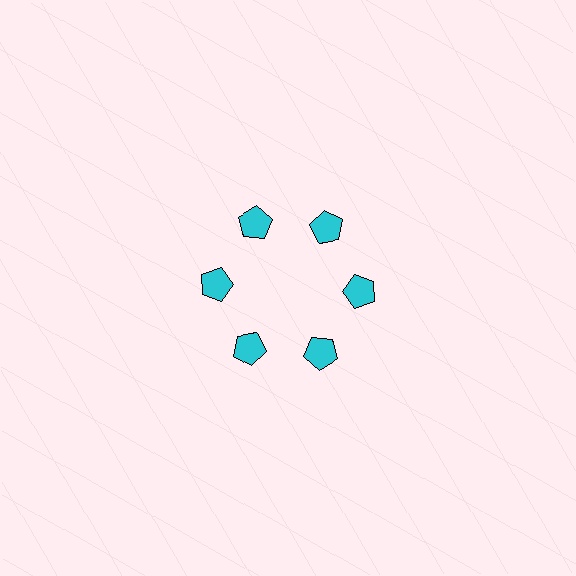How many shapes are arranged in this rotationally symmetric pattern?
There are 6 shapes, arranged in 6 groups of 1.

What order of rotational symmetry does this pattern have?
This pattern has 6-fold rotational symmetry.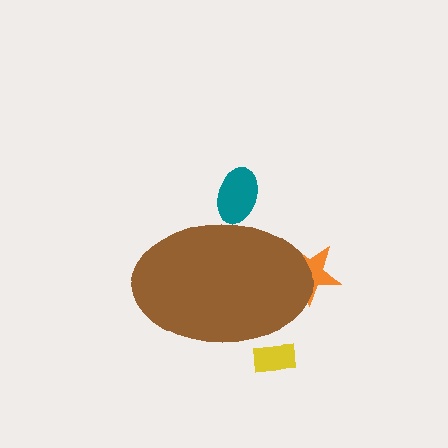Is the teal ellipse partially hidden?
Yes, the teal ellipse is partially hidden behind the brown ellipse.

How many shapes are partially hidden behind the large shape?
3 shapes are partially hidden.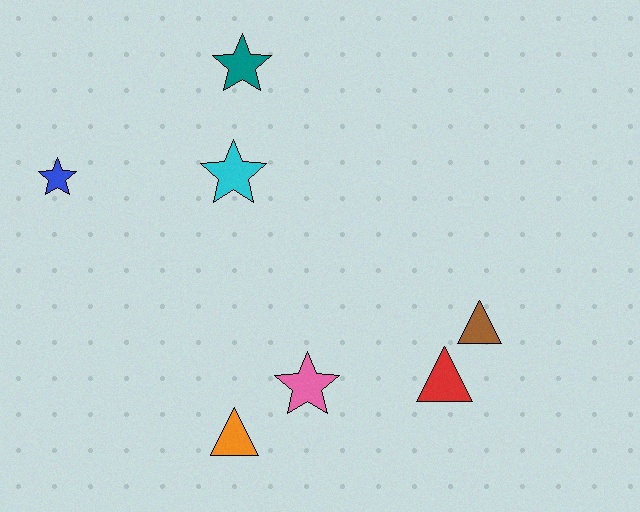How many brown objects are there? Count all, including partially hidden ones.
There is 1 brown object.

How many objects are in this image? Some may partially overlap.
There are 7 objects.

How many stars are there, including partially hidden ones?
There are 4 stars.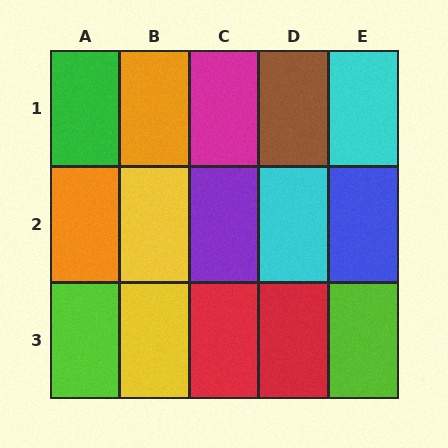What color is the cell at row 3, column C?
Red.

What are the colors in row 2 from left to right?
Orange, yellow, purple, cyan, blue.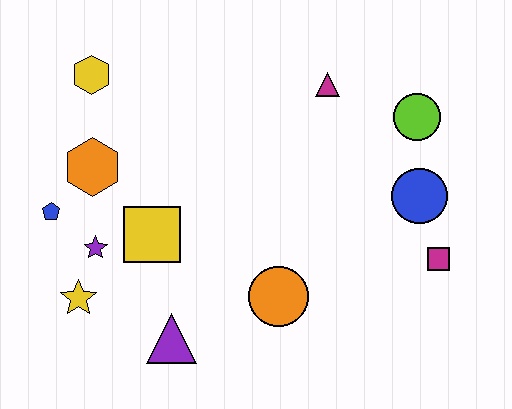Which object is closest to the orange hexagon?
The blue pentagon is closest to the orange hexagon.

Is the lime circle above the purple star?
Yes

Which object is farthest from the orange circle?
The yellow hexagon is farthest from the orange circle.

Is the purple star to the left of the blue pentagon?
No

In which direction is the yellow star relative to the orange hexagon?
The yellow star is below the orange hexagon.